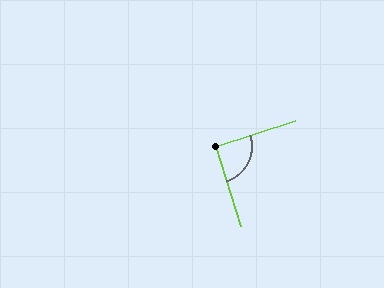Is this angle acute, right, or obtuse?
It is approximately a right angle.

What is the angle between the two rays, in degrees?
Approximately 90 degrees.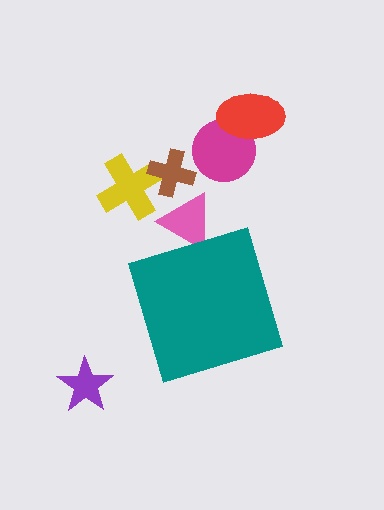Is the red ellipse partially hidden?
No, the red ellipse is fully visible.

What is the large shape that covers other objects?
A teal diamond.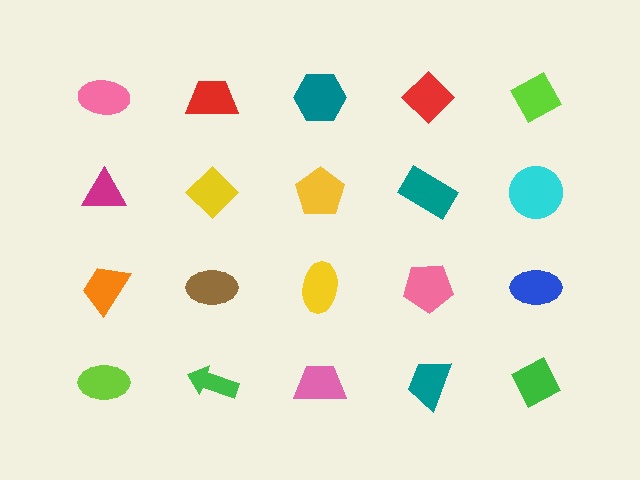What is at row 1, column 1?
A pink ellipse.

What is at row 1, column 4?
A red diamond.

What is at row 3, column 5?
A blue ellipse.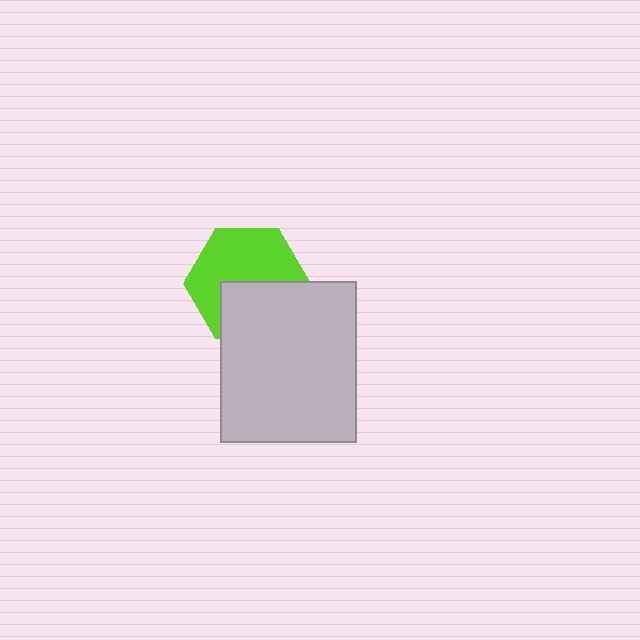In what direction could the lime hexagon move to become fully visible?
The lime hexagon could move up. That would shift it out from behind the light gray rectangle entirely.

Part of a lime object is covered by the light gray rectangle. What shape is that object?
It is a hexagon.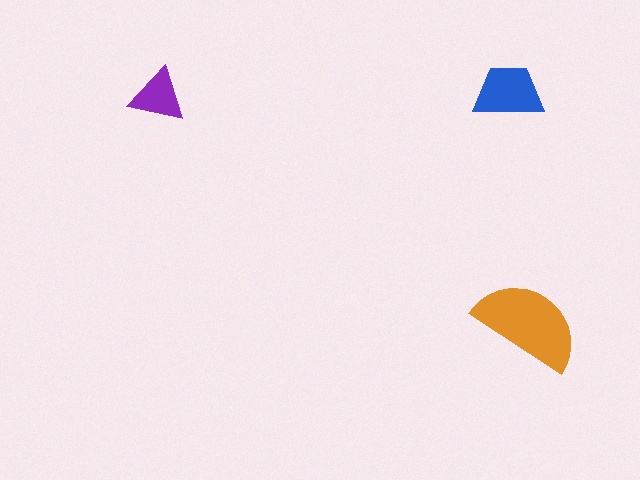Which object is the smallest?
The purple triangle.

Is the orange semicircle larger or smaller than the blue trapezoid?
Larger.